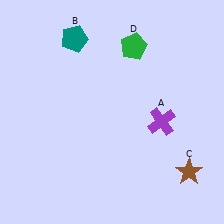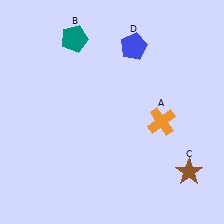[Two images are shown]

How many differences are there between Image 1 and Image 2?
There are 2 differences between the two images.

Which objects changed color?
A changed from purple to orange. D changed from green to blue.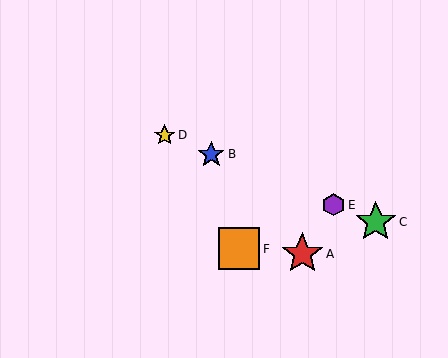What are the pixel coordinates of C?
Object C is at (376, 222).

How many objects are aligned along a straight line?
4 objects (B, C, D, E) are aligned along a straight line.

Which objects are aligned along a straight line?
Objects B, C, D, E are aligned along a straight line.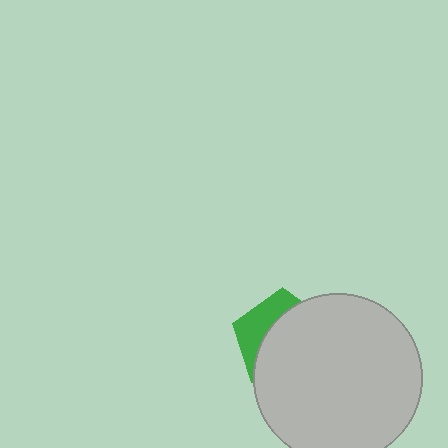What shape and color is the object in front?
The object in front is a light gray circle.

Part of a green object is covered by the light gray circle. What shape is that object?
It is a pentagon.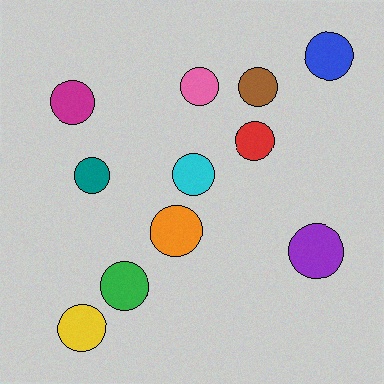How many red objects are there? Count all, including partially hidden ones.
There is 1 red object.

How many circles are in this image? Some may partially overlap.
There are 11 circles.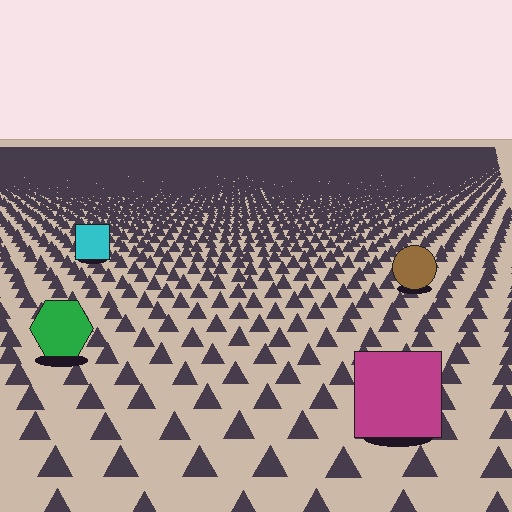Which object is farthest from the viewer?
The cyan square is farthest from the viewer. It appears smaller and the ground texture around it is denser.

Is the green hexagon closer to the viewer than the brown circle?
Yes. The green hexagon is closer — you can tell from the texture gradient: the ground texture is coarser near it.